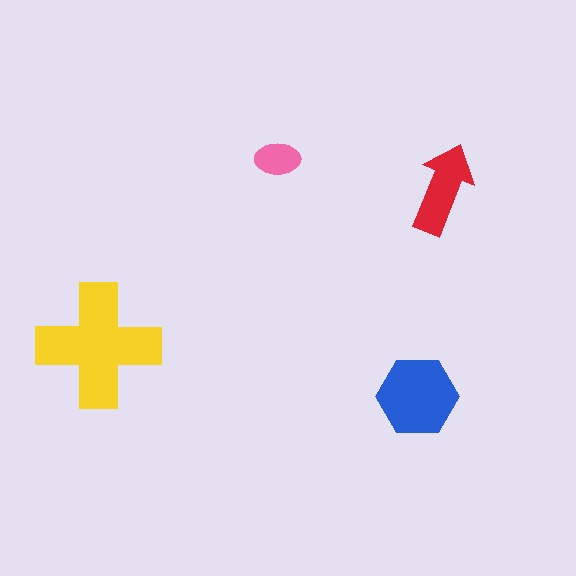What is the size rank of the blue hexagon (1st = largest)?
2nd.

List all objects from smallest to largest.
The pink ellipse, the red arrow, the blue hexagon, the yellow cross.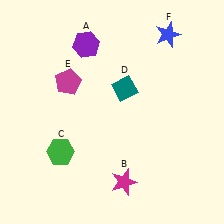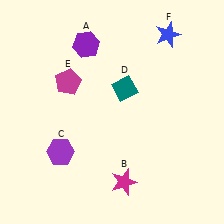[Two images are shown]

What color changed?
The hexagon (C) changed from green in Image 1 to purple in Image 2.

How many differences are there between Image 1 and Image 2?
There is 1 difference between the two images.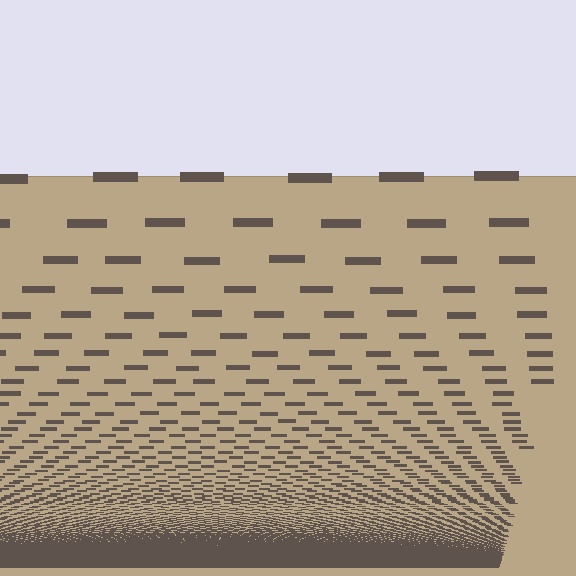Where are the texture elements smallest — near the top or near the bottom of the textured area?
Near the bottom.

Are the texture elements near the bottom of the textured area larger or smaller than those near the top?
Smaller. The gradient is inverted — elements near the bottom are smaller and denser.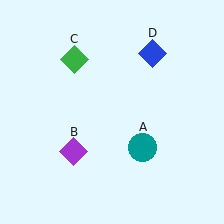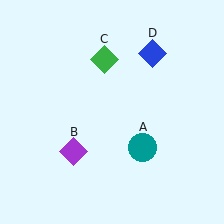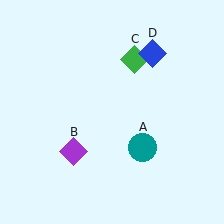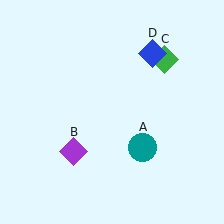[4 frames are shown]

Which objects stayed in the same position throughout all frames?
Teal circle (object A) and purple diamond (object B) and blue diamond (object D) remained stationary.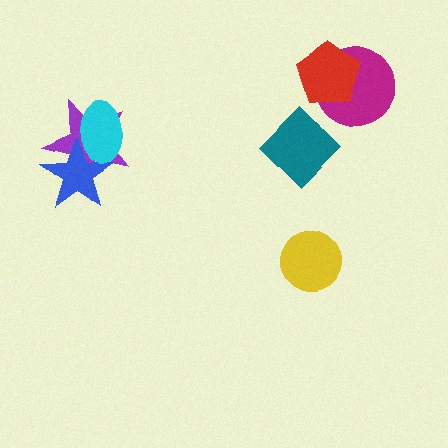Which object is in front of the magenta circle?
The red pentagon is in front of the magenta circle.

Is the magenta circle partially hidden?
Yes, it is partially covered by another shape.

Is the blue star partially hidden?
Yes, it is partially covered by another shape.